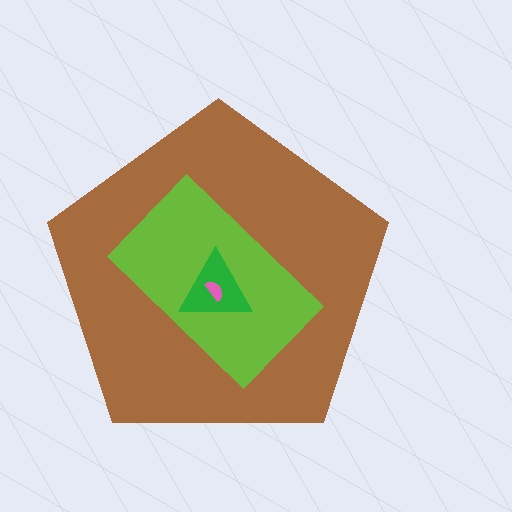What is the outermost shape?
The brown pentagon.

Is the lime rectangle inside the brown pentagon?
Yes.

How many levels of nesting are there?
4.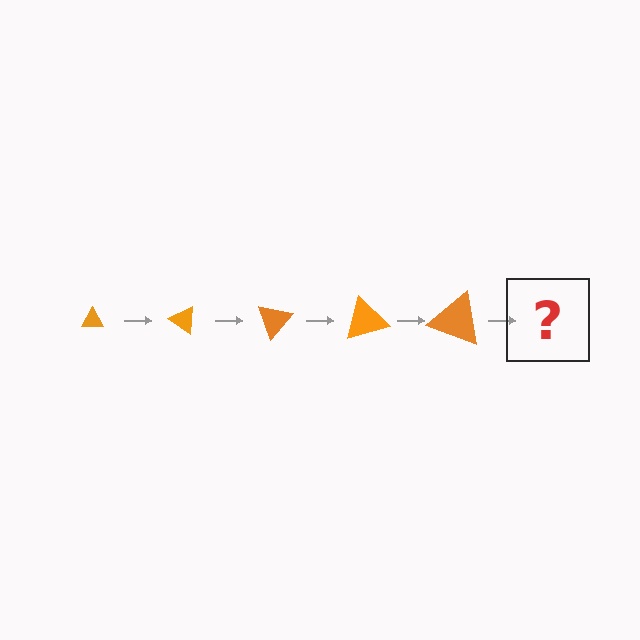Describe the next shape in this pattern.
It should be a triangle, larger than the previous one and rotated 175 degrees from the start.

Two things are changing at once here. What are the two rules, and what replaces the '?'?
The two rules are that the triangle grows larger each step and it rotates 35 degrees each step. The '?' should be a triangle, larger than the previous one and rotated 175 degrees from the start.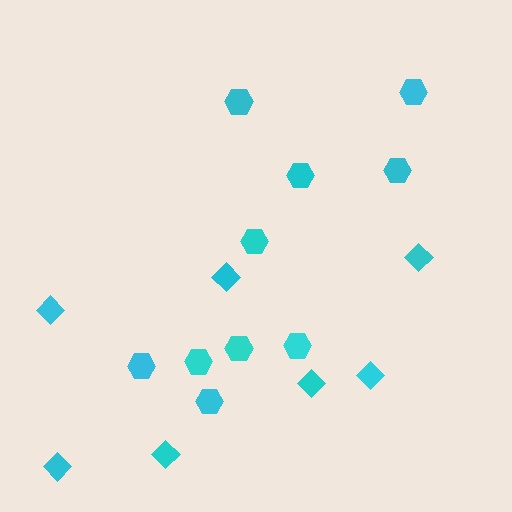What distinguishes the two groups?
There are 2 groups: one group of hexagons (10) and one group of diamonds (7).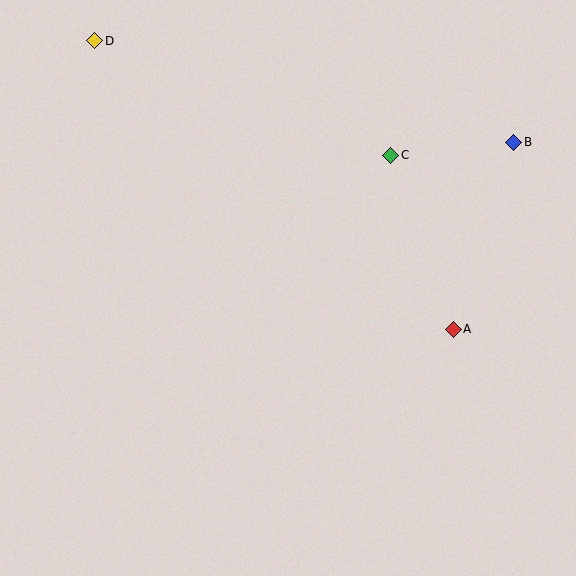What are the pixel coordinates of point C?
Point C is at (391, 155).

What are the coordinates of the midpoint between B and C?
The midpoint between B and C is at (452, 149).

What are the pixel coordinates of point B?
Point B is at (514, 142).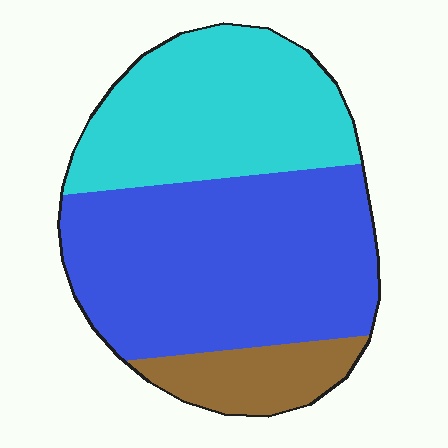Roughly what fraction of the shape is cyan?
Cyan covers 35% of the shape.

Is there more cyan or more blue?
Blue.